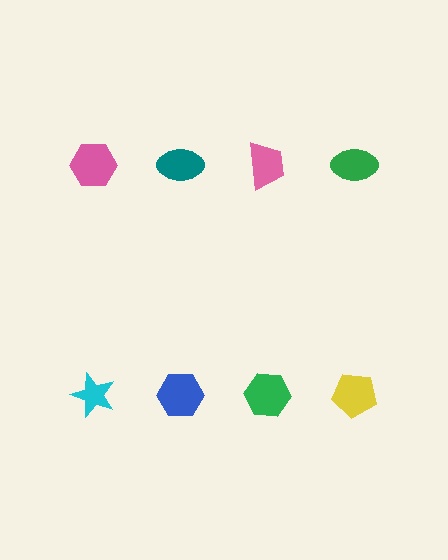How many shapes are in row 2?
4 shapes.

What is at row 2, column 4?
A yellow pentagon.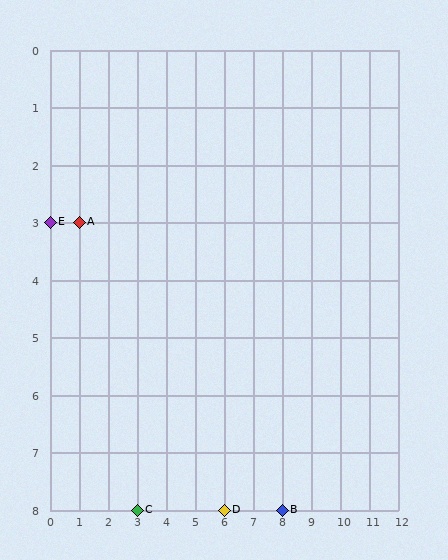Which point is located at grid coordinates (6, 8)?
Point D is at (6, 8).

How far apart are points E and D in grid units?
Points E and D are 6 columns and 5 rows apart (about 7.8 grid units diagonally).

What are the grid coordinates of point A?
Point A is at grid coordinates (1, 3).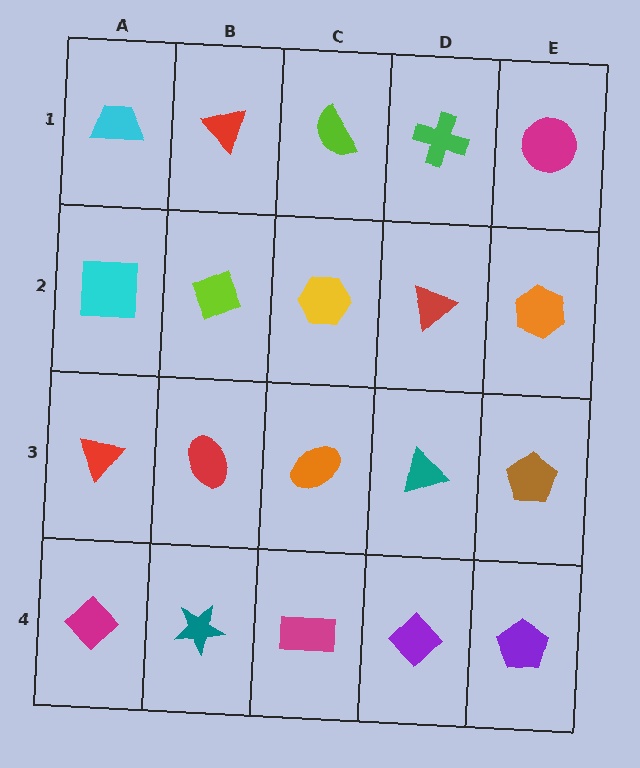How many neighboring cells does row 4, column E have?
2.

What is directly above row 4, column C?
An orange ellipse.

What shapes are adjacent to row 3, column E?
An orange hexagon (row 2, column E), a purple pentagon (row 4, column E), a teal triangle (row 3, column D).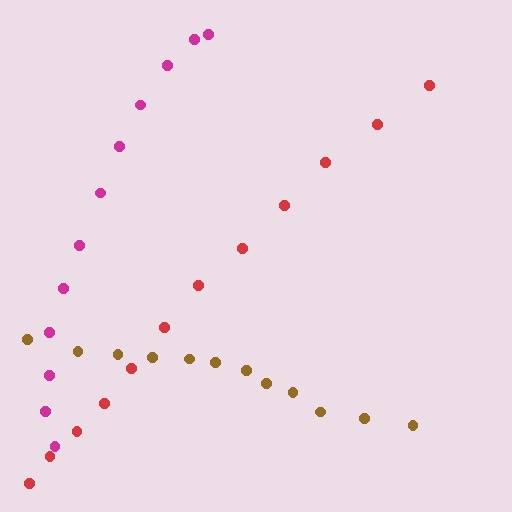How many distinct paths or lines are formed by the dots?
There are 3 distinct paths.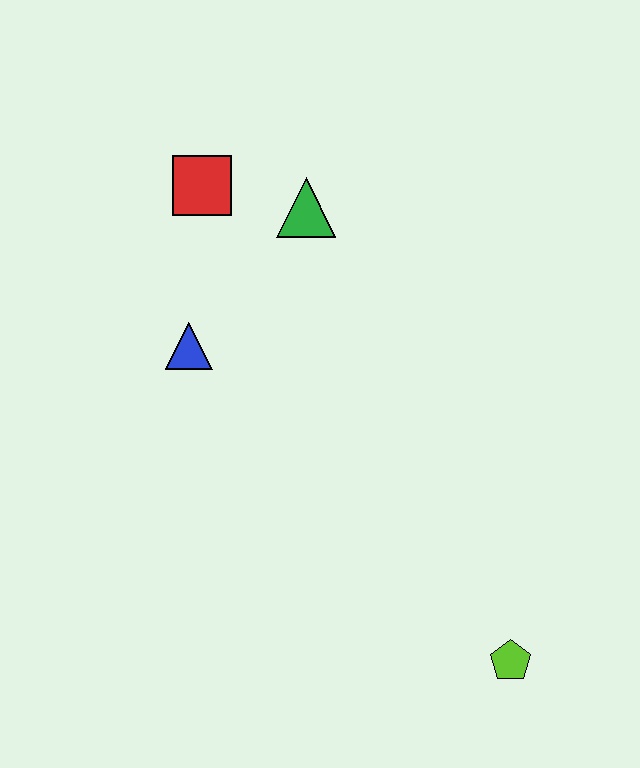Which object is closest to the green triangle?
The red square is closest to the green triangle.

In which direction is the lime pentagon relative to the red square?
The lime pentagon is below the red square.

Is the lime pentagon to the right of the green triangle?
Yes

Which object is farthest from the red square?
The lime pentagon is farthest from the red square.